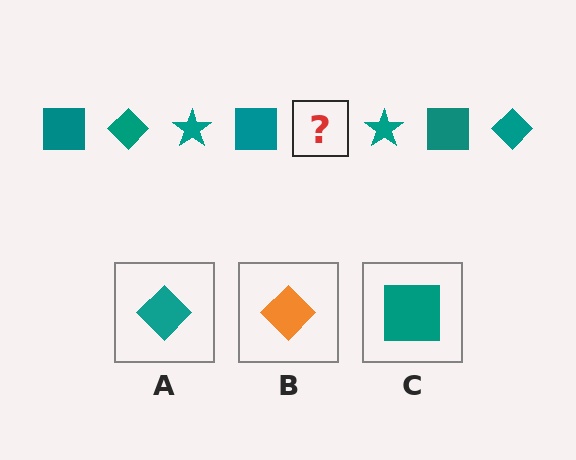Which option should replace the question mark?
Option A.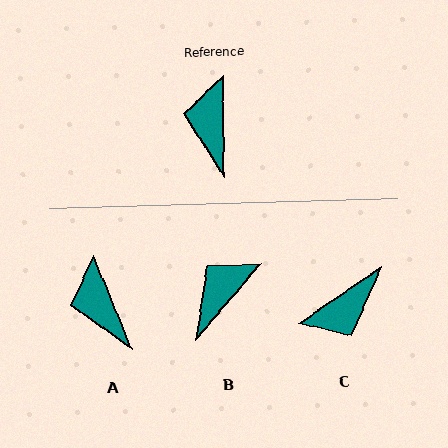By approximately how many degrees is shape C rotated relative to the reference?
Approximately 124 degrees counter-clockwise.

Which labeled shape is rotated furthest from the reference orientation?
C, about 124 degrees away.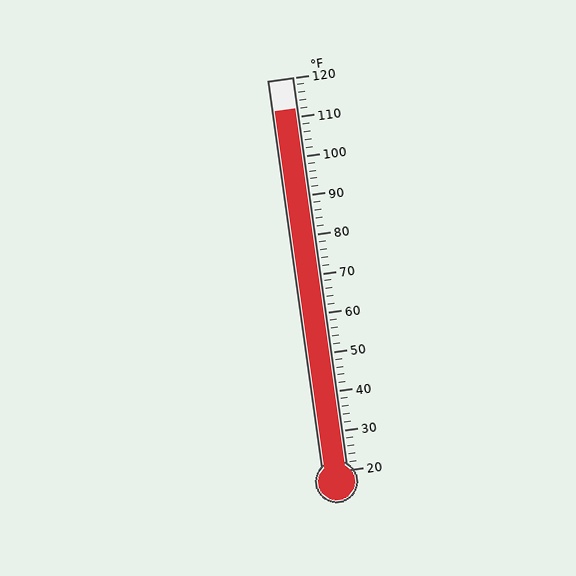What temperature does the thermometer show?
The thermometer shows approximately 112°F.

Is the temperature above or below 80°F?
The temperature is above 80°F.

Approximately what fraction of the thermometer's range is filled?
The thermometer is filled to approximately 90% of its range.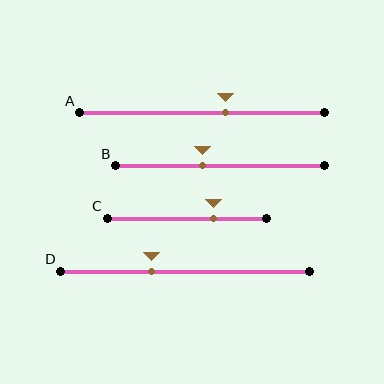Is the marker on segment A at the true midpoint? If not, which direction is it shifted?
No, the marker on segment A is shifted to the right by about 10% of the segment length.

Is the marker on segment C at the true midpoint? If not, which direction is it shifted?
No, the marker on segment C is shifted to the right by about 17% of the segment length.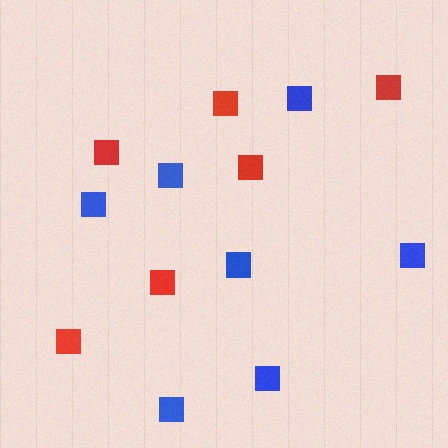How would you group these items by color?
There are 2 groups: one group of blue squares (7) and one group of red squares (6).